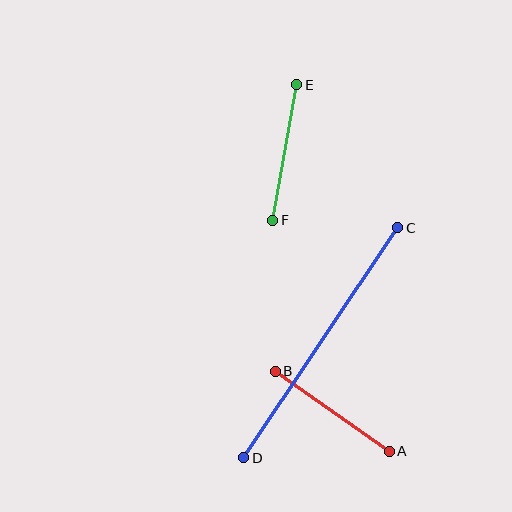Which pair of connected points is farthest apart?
Points C and D are farthest apart.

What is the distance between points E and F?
The distance is approximately 137 pixels.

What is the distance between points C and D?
The distance is approximately 277 pixels.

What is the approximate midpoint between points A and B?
The midpoint is at approximately (332, 411) pixels.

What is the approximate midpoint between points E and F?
The midpoint is at approximately (285, 153) pixels.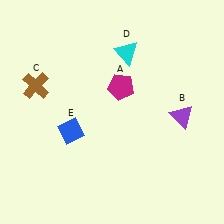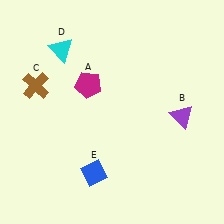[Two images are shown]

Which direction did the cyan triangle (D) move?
The cyan triangle (D) moved left.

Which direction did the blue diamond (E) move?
The blue diamond (E) moved down.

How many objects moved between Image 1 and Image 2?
3 objects moved between the two images.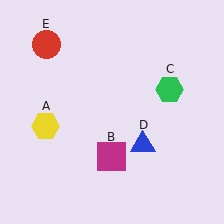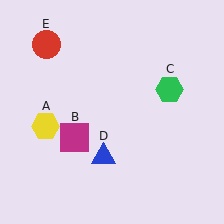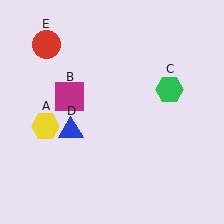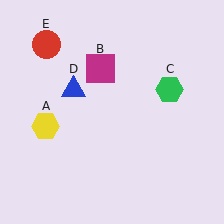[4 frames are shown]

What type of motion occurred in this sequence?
The magenta square (object B), blue triangle (object D) rotated clockwise around the center of the scene.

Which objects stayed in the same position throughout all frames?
Yellow hexagon (object A) and green hexagon (object C) and red circle (object E) remained stationary.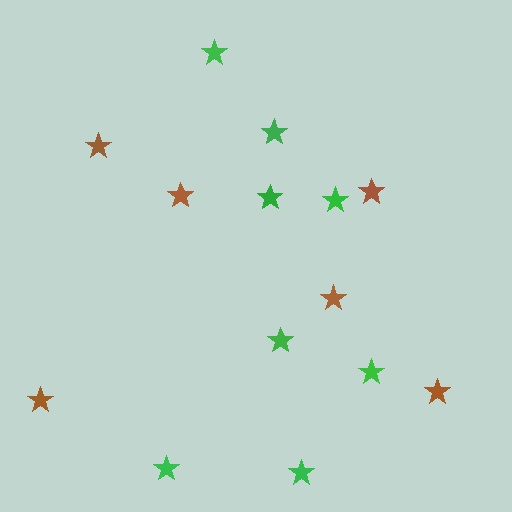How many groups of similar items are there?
There are 2 groups: one group of green stars (8) and one group of brown stars (6).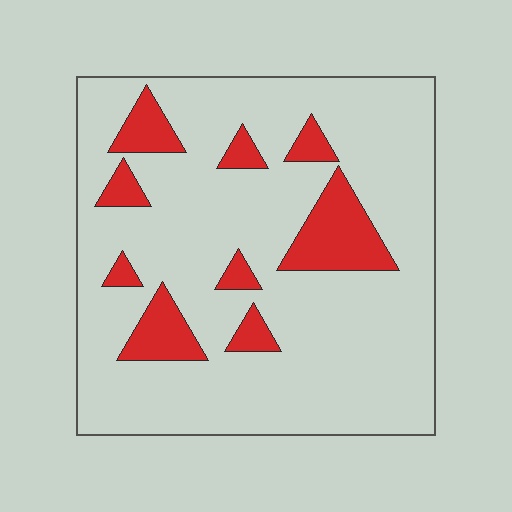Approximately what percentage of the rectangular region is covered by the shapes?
Approximately 15%.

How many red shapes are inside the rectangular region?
9.